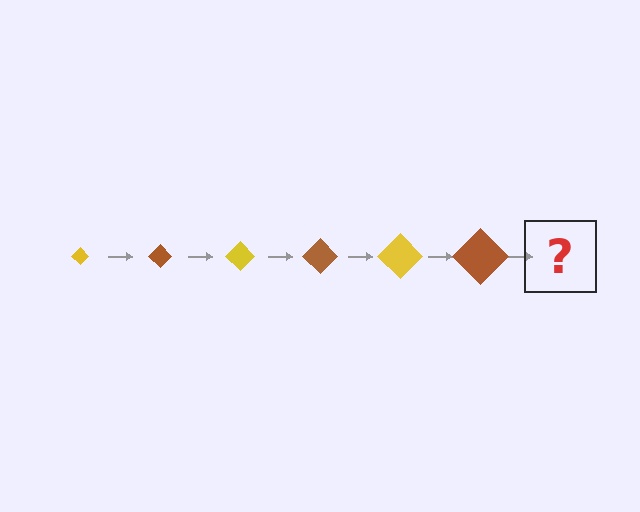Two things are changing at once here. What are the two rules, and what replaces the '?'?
The two rules are that the diamond grows larger each step and the color cycles through yellow and brown. The '?' should be a yellow diamond, larger than the previous one.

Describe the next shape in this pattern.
It should be a yellow diamond, larger than the previous one.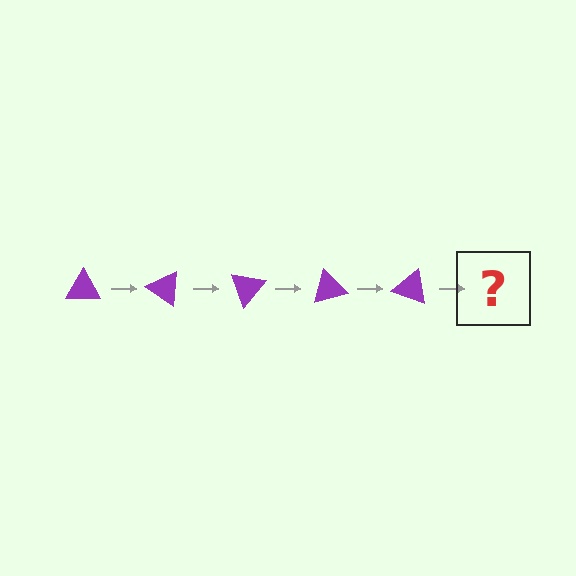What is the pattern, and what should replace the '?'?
The pattern is that the triangle rotates 35 degrees each step. The '?' should be a purple triangle rotated 175 degrees.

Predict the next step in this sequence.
The next step is a purple triangle rotated 175 degrees.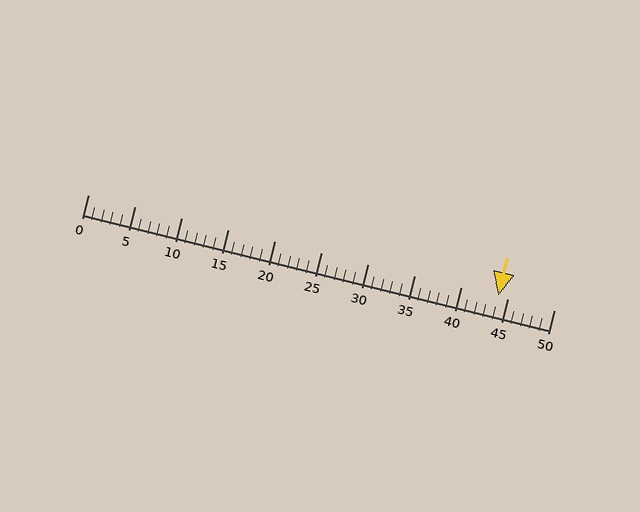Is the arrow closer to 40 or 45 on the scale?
The arrow is closer to 45.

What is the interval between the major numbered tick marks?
The major tick marks are spaced 5 units apart.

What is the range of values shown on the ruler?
The ruler shows values from 0 to 50.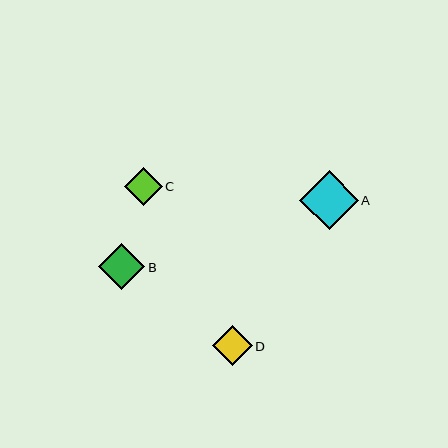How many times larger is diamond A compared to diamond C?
Diamond A is approximately 1.5 times the size of diamond C.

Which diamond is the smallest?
Diamond C is the smallest with a size of approximately 38 pixels.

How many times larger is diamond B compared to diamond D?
Diamond B is approximately 1.2 times the size of diamond D.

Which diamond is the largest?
Diamond A is the largest with a size of approximately 59 pixels.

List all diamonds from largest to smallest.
From largest to smallest: A, B, D, C.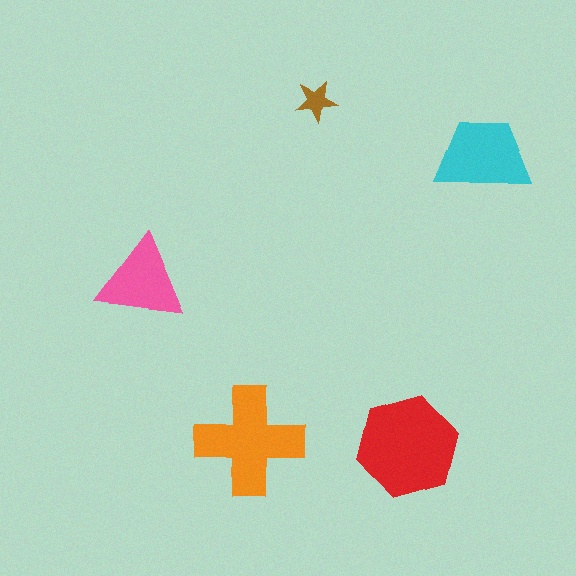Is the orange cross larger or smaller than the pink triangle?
Larger.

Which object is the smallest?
The brown star.